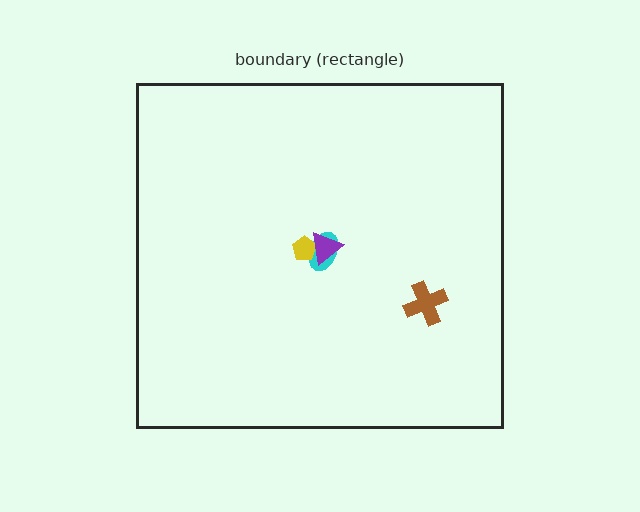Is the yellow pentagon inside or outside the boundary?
Inside.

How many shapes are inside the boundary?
4 inside, 0 outside.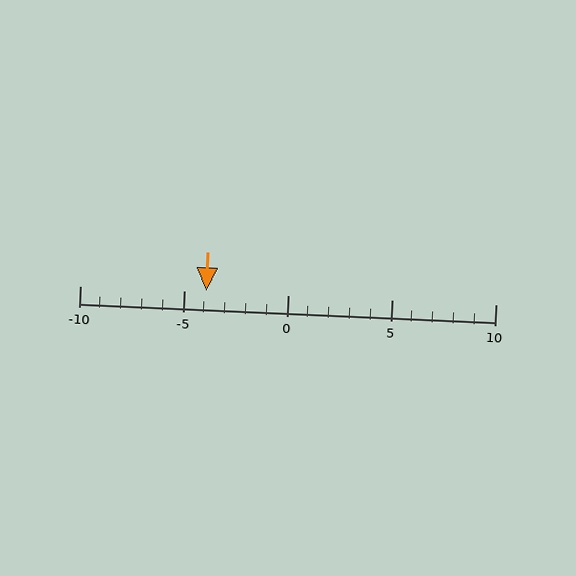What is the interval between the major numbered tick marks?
The major tick marks are spaced 5 units apart.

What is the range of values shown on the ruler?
The ruler shows values from -10 to 10.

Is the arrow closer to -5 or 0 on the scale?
The arrow is closer to -5.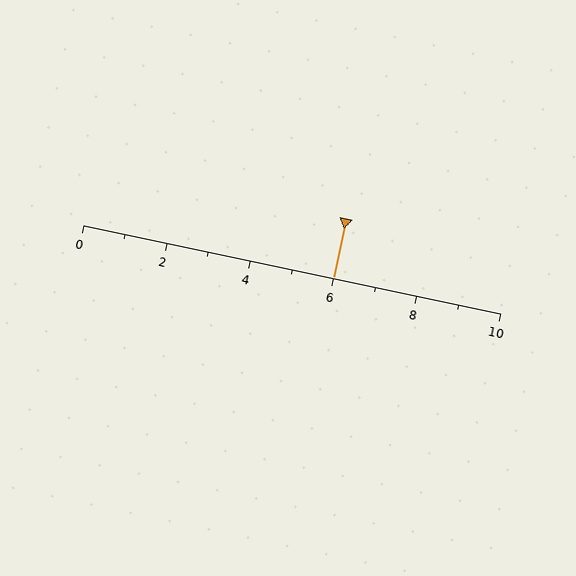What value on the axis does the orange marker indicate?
The marker indicates approximately 6.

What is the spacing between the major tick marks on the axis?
The major ticks are spaced 2 apart.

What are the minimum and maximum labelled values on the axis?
The axis runs from 0 to 10.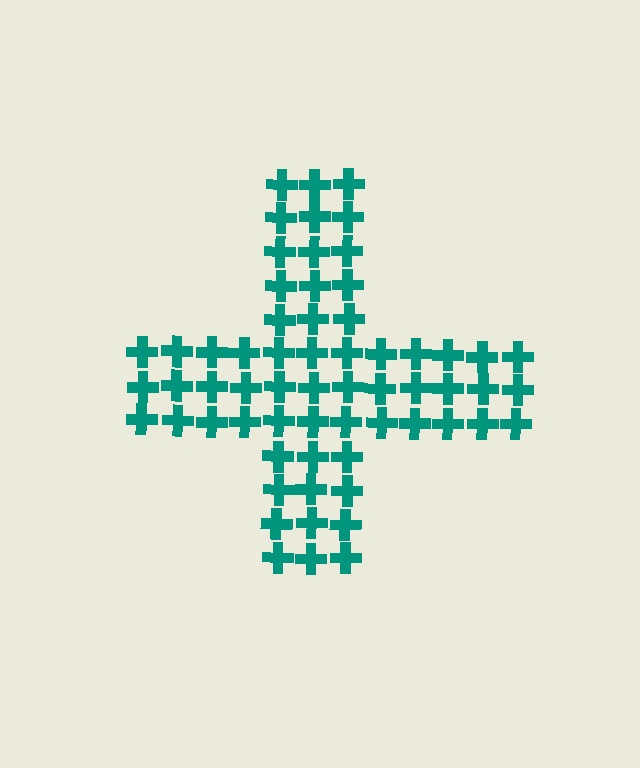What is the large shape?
The large shape is a cross.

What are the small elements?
The small elements are crosses.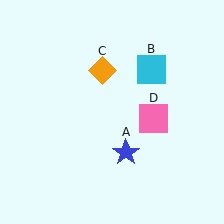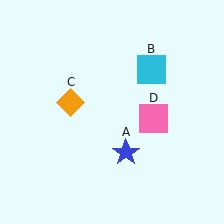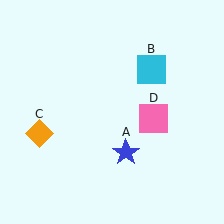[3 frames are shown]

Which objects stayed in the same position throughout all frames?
Blue star (object A) and cyan square (object B) and pink square (object D) remained stationary.